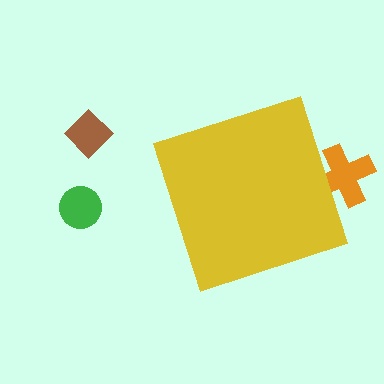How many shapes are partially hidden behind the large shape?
1 shape is partially hidden.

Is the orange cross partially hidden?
Yes, the orange cross is partially hidden behind the yellow diamond.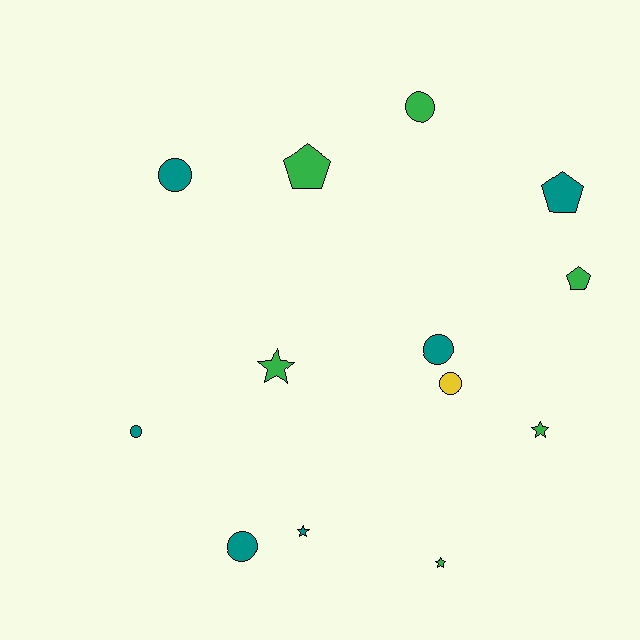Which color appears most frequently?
Green, with 6 objects.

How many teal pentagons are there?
There is 1 teal pentagon.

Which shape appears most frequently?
Circle, with 6 objects.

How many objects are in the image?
There are 13 objects.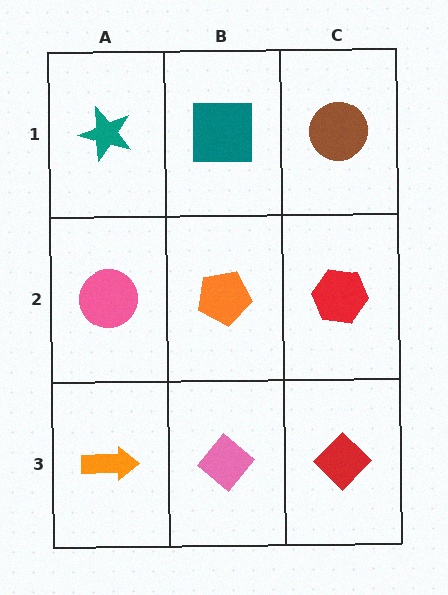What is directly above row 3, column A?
A pink circle.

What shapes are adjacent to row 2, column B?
A teal square (row 1, column B), a pink diamond (row 3, column B), a pink circle (row 2, column A), a red hexagon (row 2, column C).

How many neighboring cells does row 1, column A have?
2.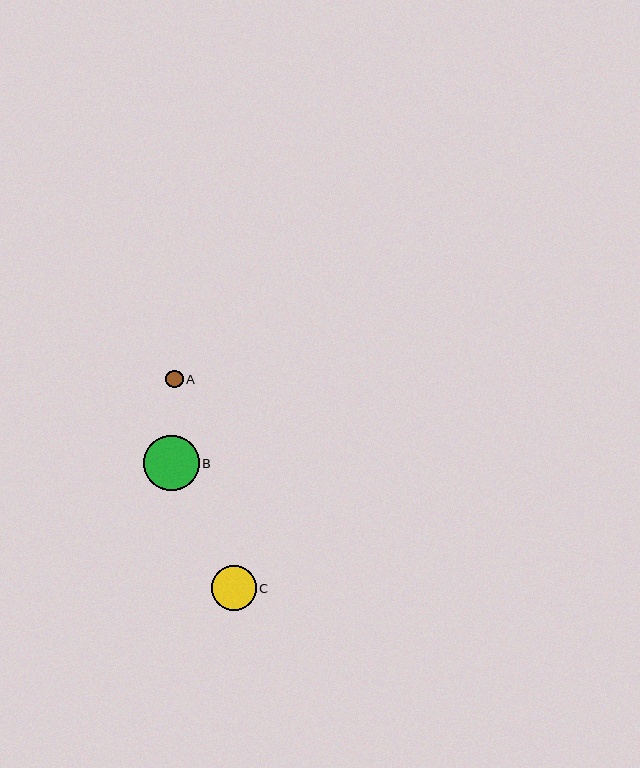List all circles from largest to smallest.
From largest to smallest: B, C, A.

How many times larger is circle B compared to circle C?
Circle B is approximately 1.2 times the size of circle C.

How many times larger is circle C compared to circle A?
Circle C is approximately 2.6 times the size of circle A.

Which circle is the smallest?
Circle A is the smallest with a size of approximately 18 pixels.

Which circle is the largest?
Circle B is the largest with a size of approximately 55 pixels.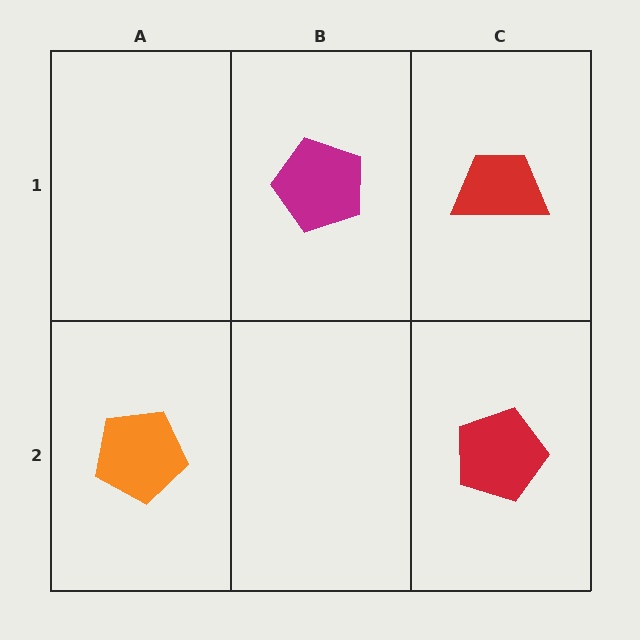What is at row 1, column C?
A red trapezoid.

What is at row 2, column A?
An orange pentagon.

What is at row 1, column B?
A magenta pentagon.